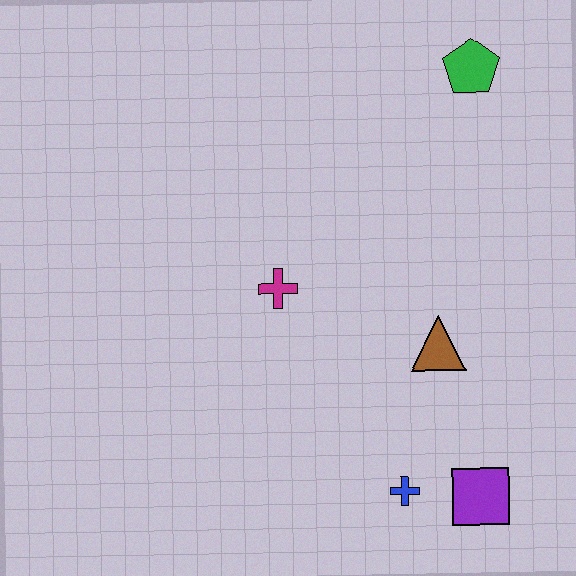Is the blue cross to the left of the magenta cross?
No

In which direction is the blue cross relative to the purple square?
The blue cross is to the left of the purple square.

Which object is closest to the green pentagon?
The brown triangle is closest to the green pentagon.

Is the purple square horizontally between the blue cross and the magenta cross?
No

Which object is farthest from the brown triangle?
The green pentagon is farthest from the brown triangle.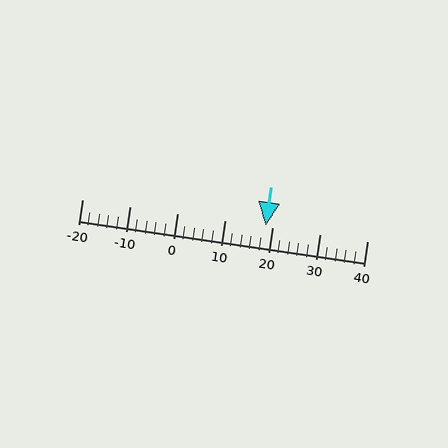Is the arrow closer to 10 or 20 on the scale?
The arrow is closer to 20.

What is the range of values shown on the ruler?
The ruler shows values from -20 to 40.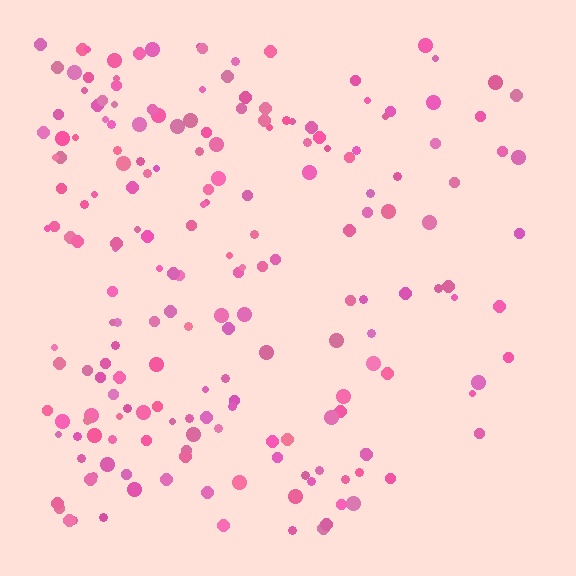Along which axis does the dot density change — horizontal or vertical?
Horizontal.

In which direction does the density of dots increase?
From right to left, with the left side densest.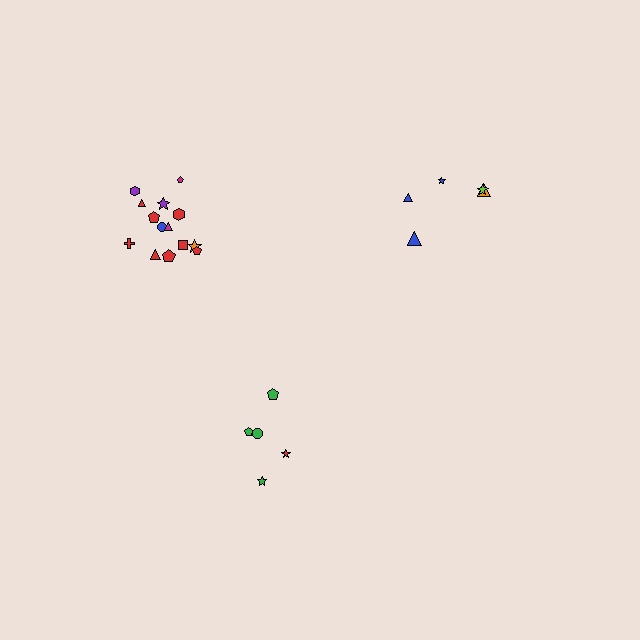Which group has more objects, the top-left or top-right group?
The top-left group.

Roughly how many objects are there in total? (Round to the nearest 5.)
Roughly 25 objects in total.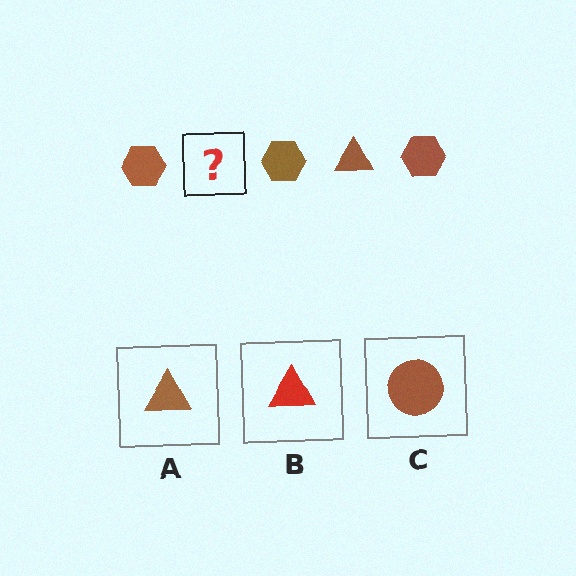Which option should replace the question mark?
Option A.